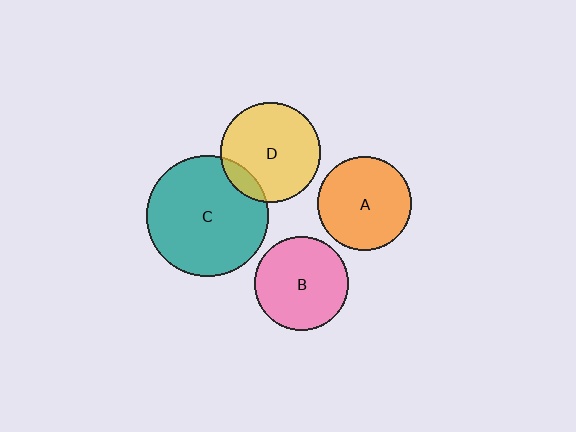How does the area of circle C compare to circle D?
Approximately 1.5 times.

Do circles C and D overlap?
Yes.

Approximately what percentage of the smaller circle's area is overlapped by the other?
Approximately 10%.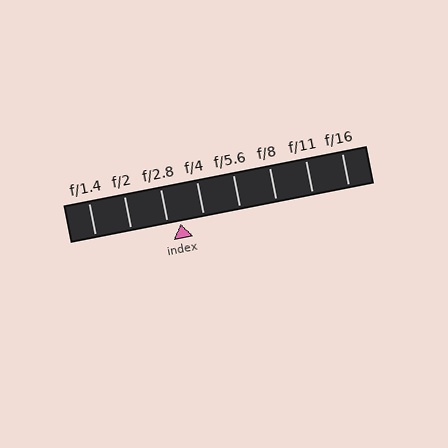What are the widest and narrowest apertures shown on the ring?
The widest aperture shown is f/1.4 and the narrowest is f/16.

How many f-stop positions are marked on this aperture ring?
There are 8 f-stop positions marked.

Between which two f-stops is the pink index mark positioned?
The index mark is between f/2.8 and f/4.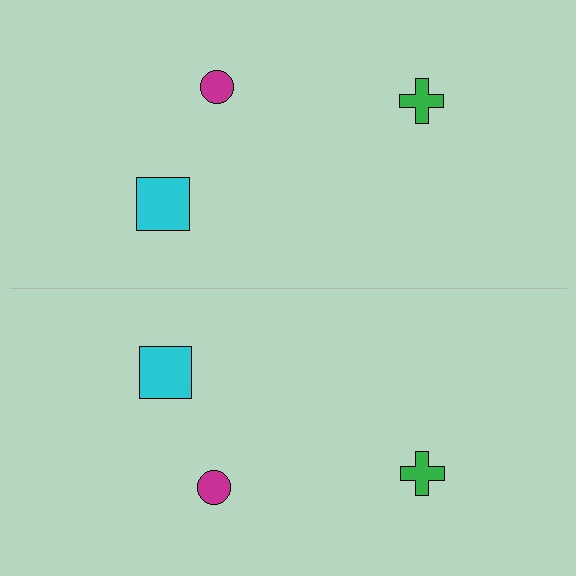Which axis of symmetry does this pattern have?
The pattern has a horizontal axis of symmetry running through the center of the image.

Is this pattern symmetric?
Yes, this pattern has bilateral (reflection) symmetry.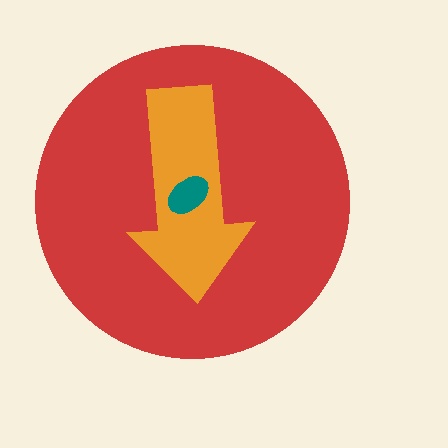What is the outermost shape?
The red circle.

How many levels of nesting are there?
3.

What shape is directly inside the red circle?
The orange arrow.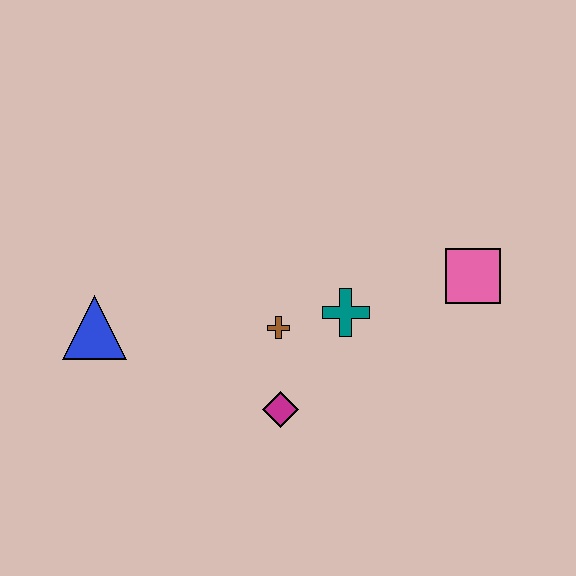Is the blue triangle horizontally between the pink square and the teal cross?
No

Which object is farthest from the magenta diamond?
The pink square is farthest from the magenta diamond.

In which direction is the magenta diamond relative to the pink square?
The magenta diamond is to the left of the pink square.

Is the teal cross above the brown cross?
Yes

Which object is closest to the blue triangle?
The brown cross is closest to the blue triangle.